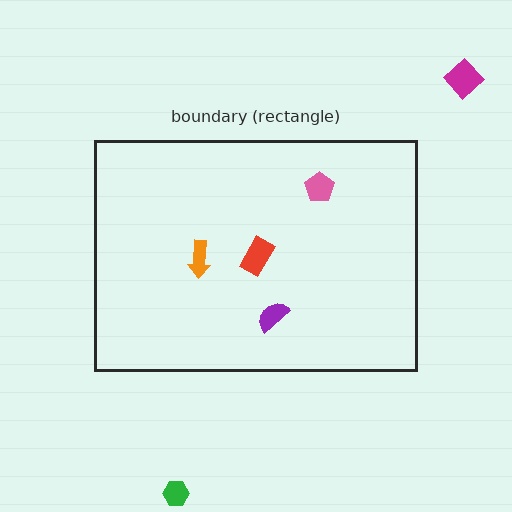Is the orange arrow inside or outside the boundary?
Inside.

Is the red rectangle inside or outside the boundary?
Inside.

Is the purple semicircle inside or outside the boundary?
Inside.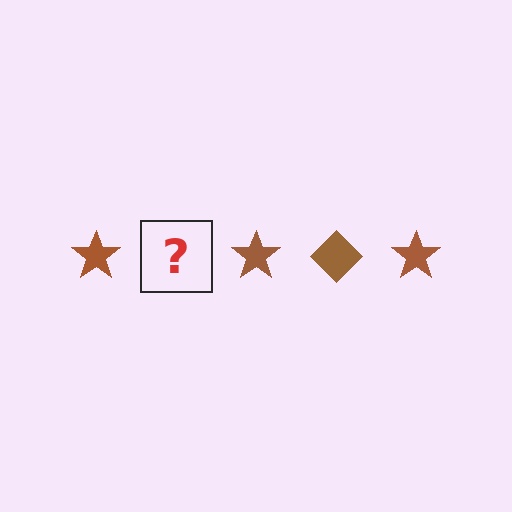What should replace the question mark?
The question mark should be replaced with a brown diamond.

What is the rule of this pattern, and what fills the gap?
The rule is that the pattern cycles through star, diamond shapes in brown. The gap should be filled with a brown diamond.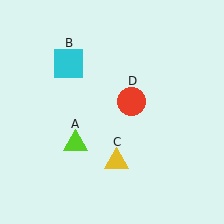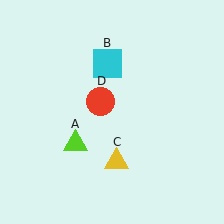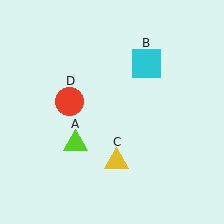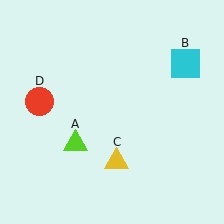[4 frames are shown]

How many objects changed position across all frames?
2 objects changed position: cyan square (object B), red circle (object D).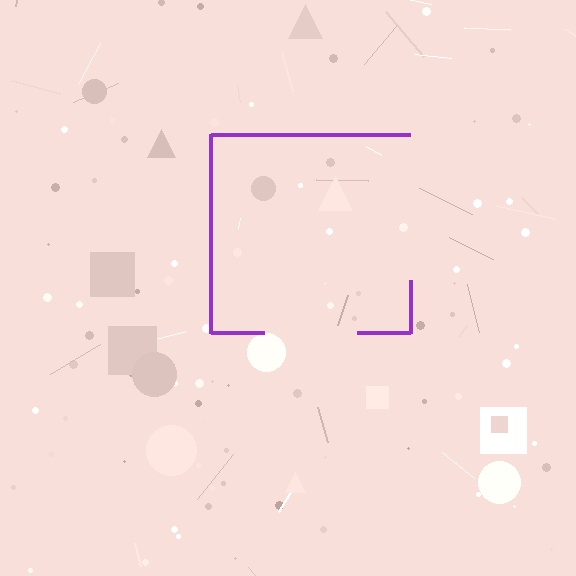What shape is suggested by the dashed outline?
The dashed outline suggests a square.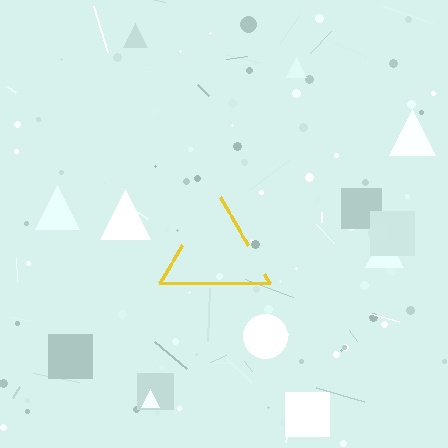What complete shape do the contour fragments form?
The contour fragments form a triangle.